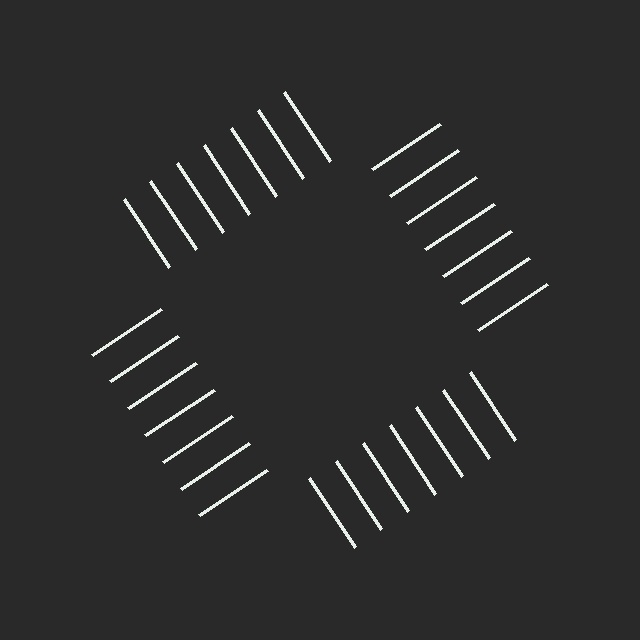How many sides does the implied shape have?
4 sides — the line-ends trace a square.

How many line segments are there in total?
28 — 7 along each of the 4 edges.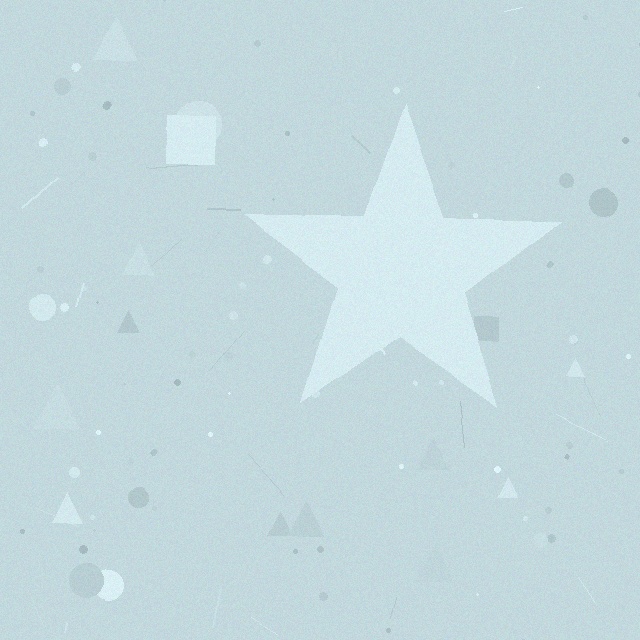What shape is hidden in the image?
A star is hidden in the image.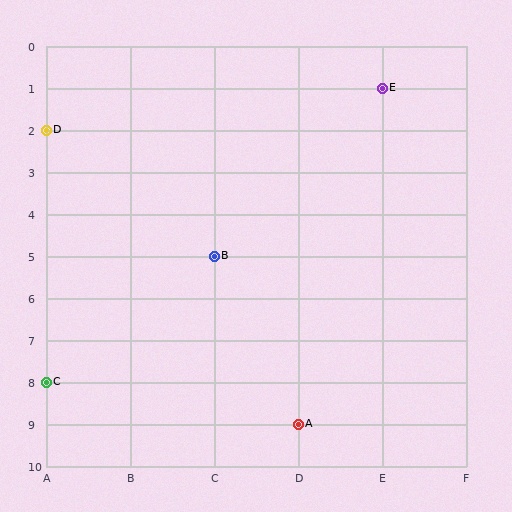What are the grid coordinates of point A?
Point A is at grid coordinates (D, 9).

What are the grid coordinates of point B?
Point B is at grid coordinates (C, 5).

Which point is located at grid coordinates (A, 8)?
Point C is at (A, 8).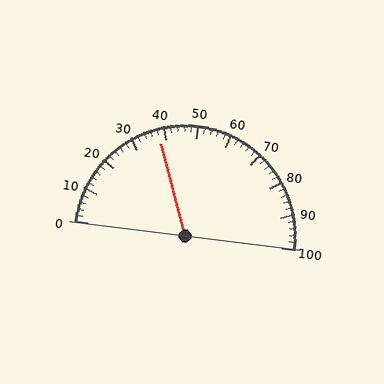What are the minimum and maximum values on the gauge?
The gauge ranges from 0 to 100.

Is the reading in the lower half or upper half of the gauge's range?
The reading is in the lower half of the range (0 to 100).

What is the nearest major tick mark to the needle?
The nearest major tick mark is 40.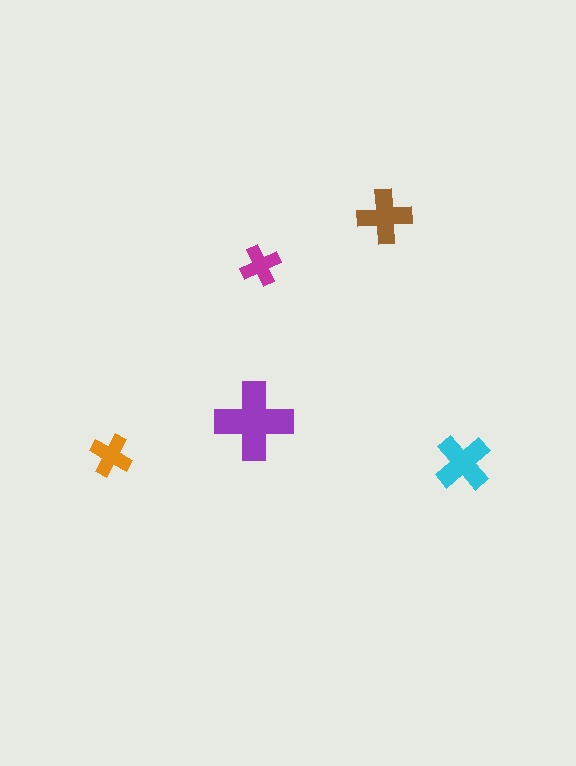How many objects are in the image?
There are 5 objects in the image.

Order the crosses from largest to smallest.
the purple one, the cyan one, the brown one, the orange one, the magenta one.